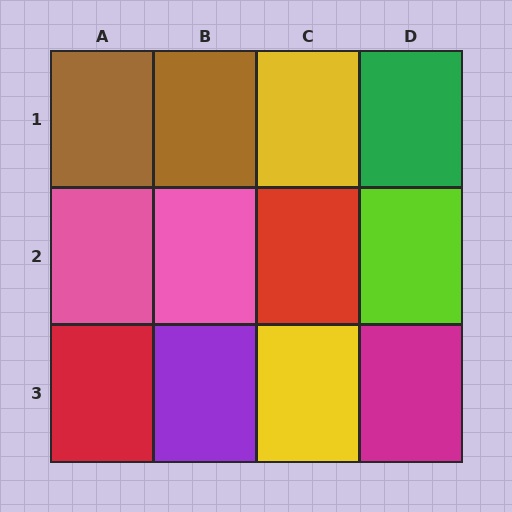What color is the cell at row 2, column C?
Red.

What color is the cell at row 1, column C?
Yellow.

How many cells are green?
1 cell is green.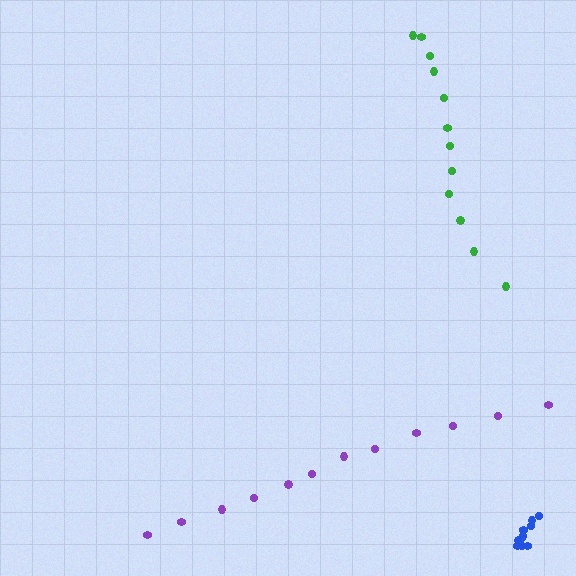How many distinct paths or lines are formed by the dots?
There are 3 distinct paths.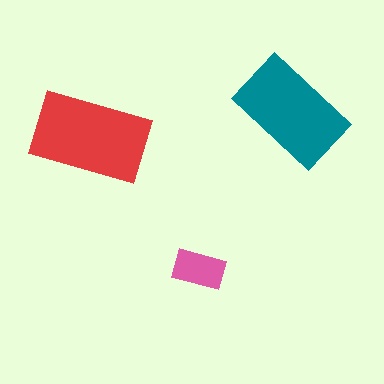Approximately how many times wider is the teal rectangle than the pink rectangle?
About 2 times wider.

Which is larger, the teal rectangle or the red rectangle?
The red one.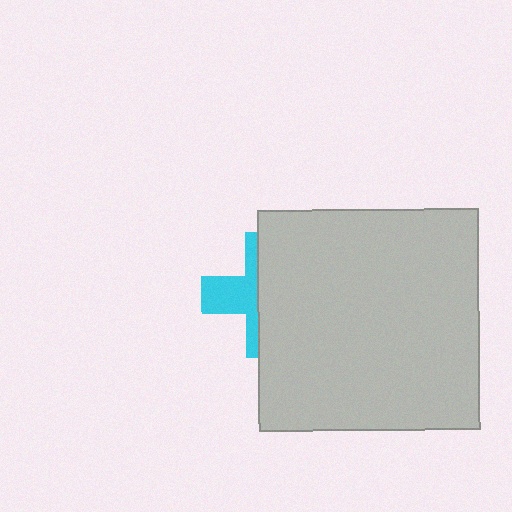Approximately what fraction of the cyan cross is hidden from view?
Roughly 61% of the cyan cross is hidden behind the light gray square.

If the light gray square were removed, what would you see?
You would see the complete cyan cross.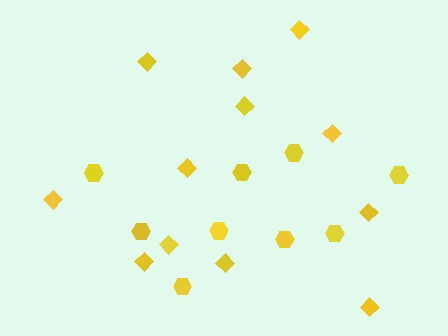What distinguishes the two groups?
There are 2 groups: one group of hexagons (9) and one group of diamonds (12).